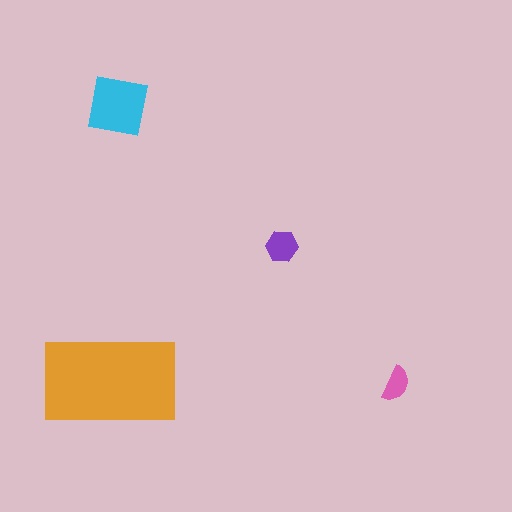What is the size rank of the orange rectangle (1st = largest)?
1st.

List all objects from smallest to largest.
The pink semicircle, the purple hexagon, the cyan square, the orange rectangle.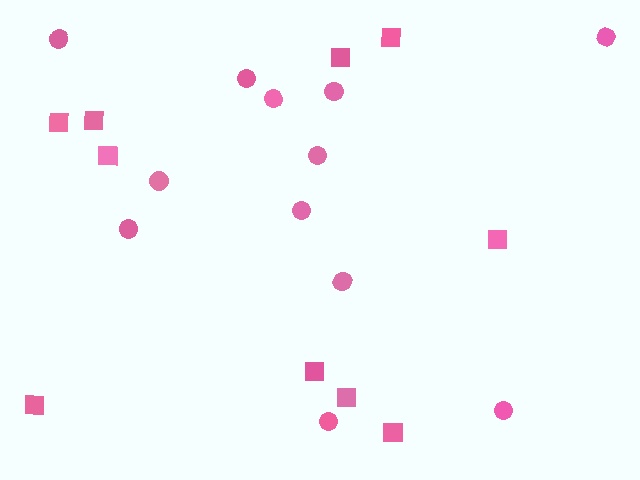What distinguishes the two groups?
There are 2 groups: one group of circles (12) and one group of squares (10).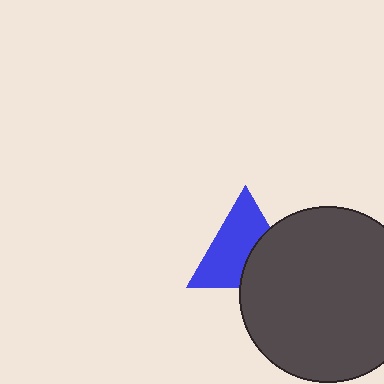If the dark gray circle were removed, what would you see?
You would see the complete blue triangle.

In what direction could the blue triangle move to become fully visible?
The blue triangle could move left. That would shift it out from behind the dark gray circle entirely.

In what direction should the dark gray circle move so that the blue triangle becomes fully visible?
The dark gray circle should move right. That is the shortest direction to clear the overlap and leave the blue triangle fully visible.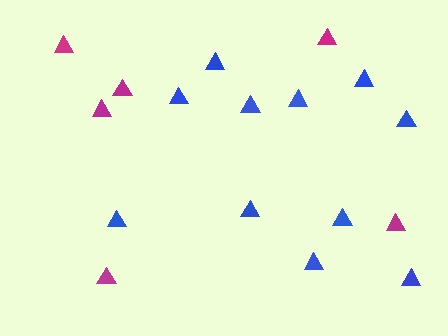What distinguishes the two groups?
There are 2 groups: one group of magenta triangles (6) and one group of blue triangles (11).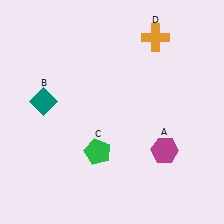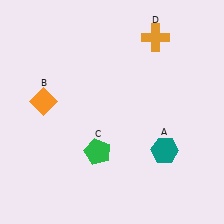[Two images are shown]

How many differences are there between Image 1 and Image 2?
There are 2 differences between the two images.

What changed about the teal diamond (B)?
In Image 1, B is teal. In Image 2, it changed to orange.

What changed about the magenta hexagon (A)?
In Image 1, A is magenta. In Image 2, it changed to teal.